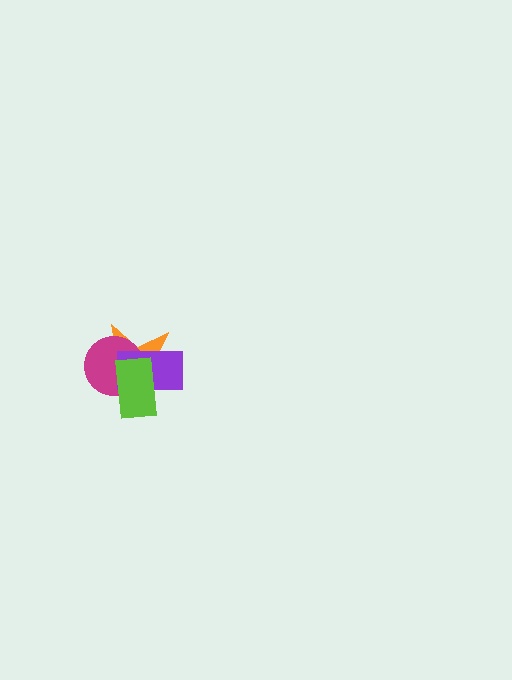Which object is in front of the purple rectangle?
The lime rectangle is in front of the purple rectangle.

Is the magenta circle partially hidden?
Yes, it is partially covered by another shape.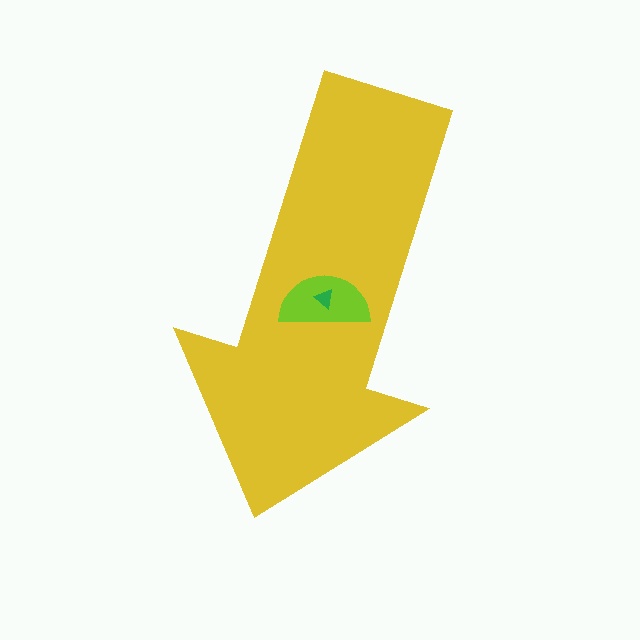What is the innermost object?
The green triangle.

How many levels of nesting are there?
3.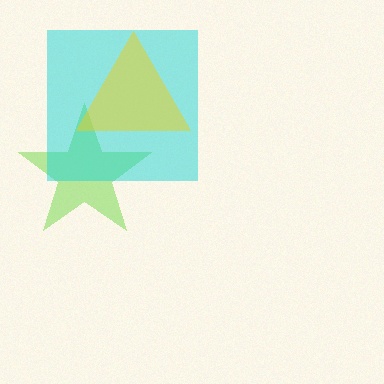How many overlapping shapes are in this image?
There are 3 overlapping shapes in the image.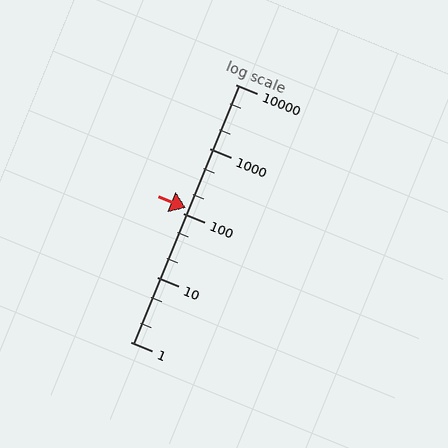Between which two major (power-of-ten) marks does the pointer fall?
The pointer is between 100 and 1000.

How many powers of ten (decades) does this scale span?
The scale spans 4 decades, from 1 to 10000.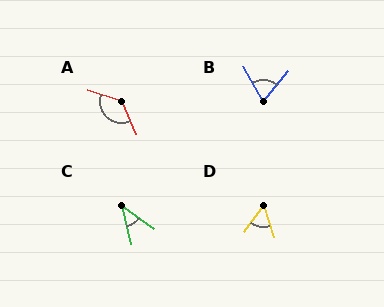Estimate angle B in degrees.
Approximately 68 degrees.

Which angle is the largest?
A, at approximately 133 degrees.